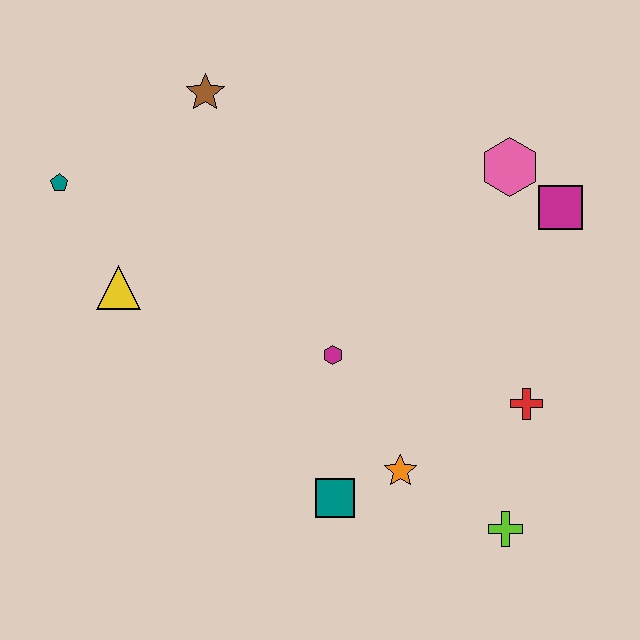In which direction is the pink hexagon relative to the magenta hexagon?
The pink hexagon is above the magenta hexagon.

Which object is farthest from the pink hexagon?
The teal pentagon is farthest from the pink hexagon.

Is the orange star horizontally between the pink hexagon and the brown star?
Yes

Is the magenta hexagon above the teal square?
Yes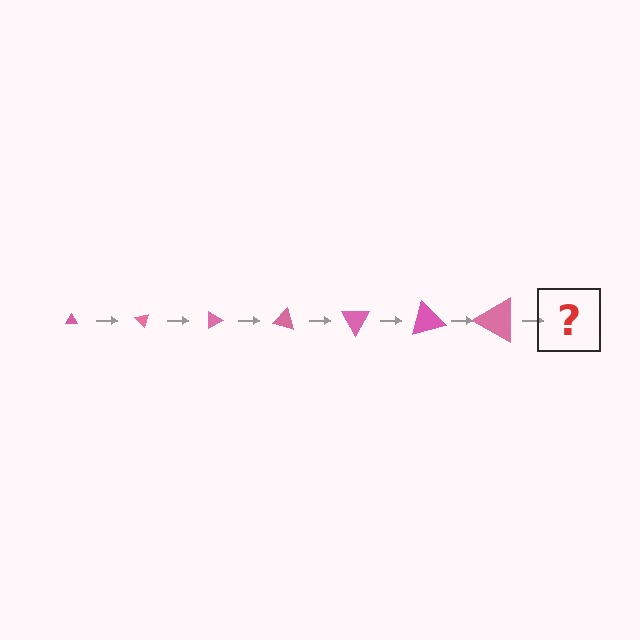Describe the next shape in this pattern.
It should be a triangle, larger than the previous one and rotated 315 degrees from the start.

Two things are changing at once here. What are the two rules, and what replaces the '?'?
The two rules are that the triangle grows larger each step and it rotates 45 degrees each step. The '?' should be a triangle, larger than the previous one and rotated 315 degrees from the start.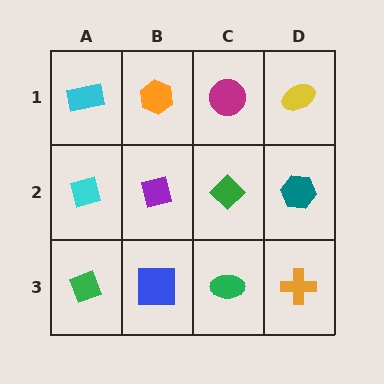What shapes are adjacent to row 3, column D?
A teal hexagon (row 2, column D), a green ellipse (row 3, column C).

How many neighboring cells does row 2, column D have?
3.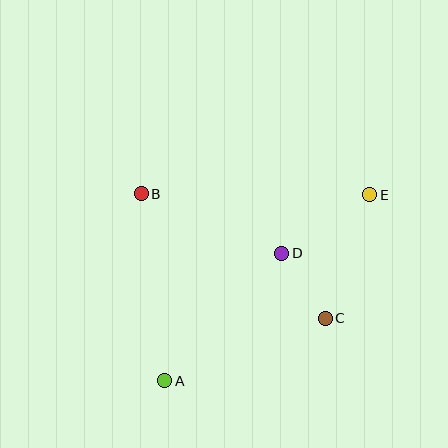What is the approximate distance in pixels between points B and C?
The distance between B and C is approximately 222 pixels.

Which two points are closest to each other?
Points C and D are closest to each other.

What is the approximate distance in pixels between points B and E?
The distance between B and E is approximately 229 pixels.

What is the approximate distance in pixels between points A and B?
The distance between A and B is approximately 188 pixels.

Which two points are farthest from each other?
Points A and E are farthest from each other.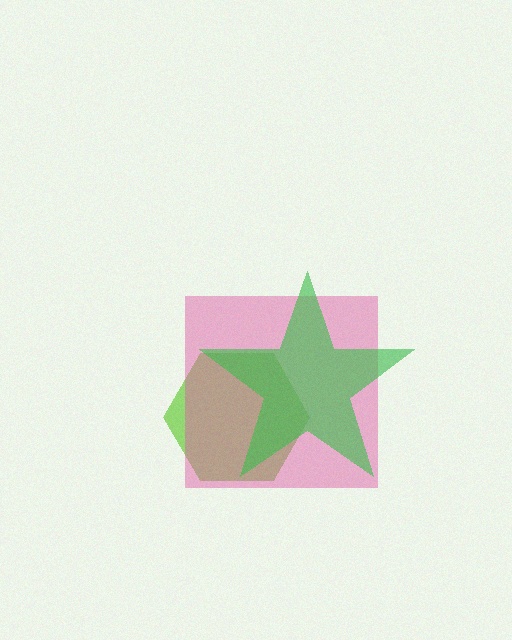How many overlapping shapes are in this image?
There are 3 overlapping shapes in the image.